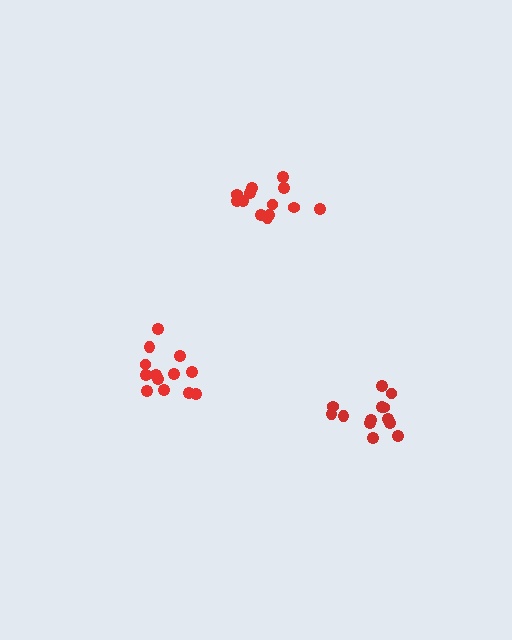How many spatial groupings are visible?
There are 3 spatial groupings.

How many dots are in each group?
Group 1: 13 dots, Group 2: 13 dots, Group 3: 13 dots (39 total).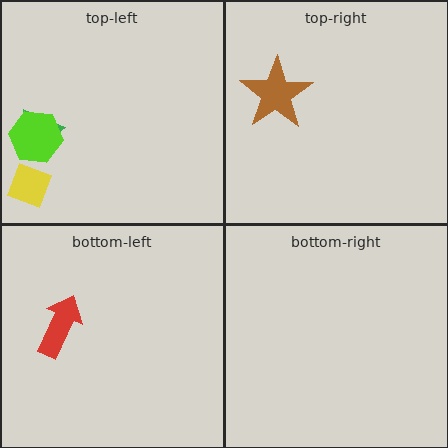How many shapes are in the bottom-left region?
1.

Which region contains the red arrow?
The bottom-left region.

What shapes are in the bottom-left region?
The red arrow.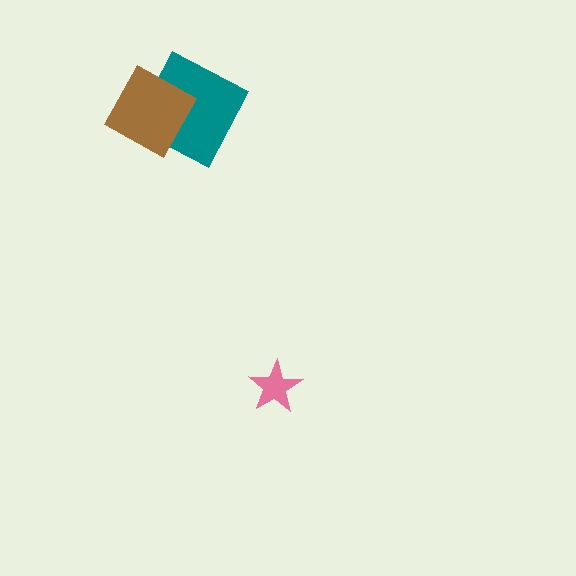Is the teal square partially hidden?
Yes, it is partially covered by another shape.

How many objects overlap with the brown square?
1 object overlaps with the brown square.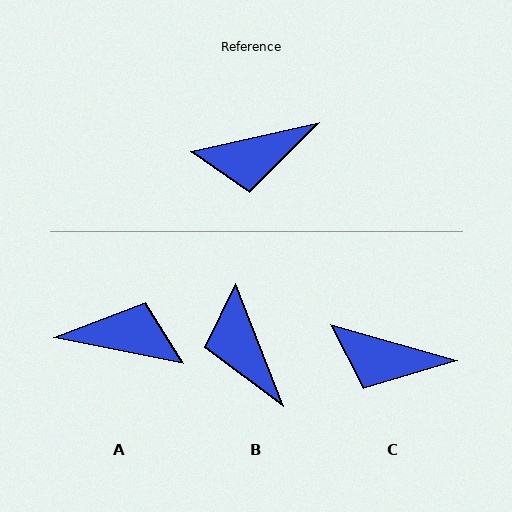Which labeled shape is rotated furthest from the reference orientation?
A, about 156 degrees away.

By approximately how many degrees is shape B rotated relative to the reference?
Approximately 82 degrees clockwise.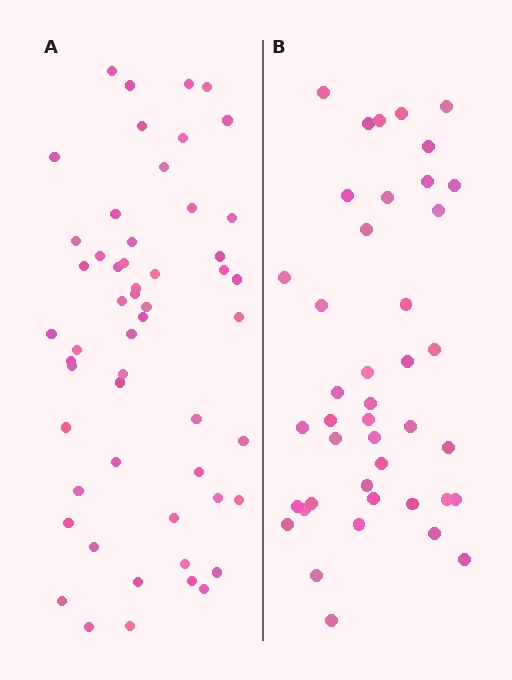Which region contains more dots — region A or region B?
Region A (the left region) has more dots.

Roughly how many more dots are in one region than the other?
Region A has roughly 12 or so more dots than region B.